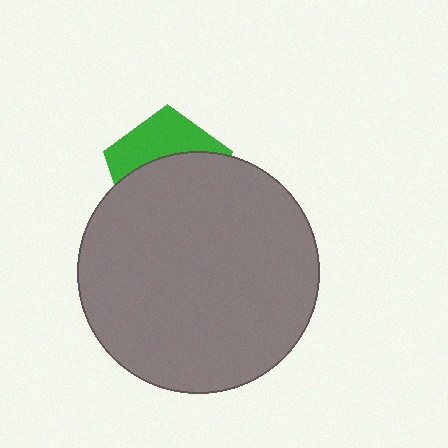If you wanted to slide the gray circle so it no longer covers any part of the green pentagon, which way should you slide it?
Slide it down — that is the most direct way to separate the two shapes.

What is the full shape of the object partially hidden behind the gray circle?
The partially hidden object is a green pentagon.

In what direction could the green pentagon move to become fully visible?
The green pentagon could move up. That would shift it out from behind the gray circle entirely.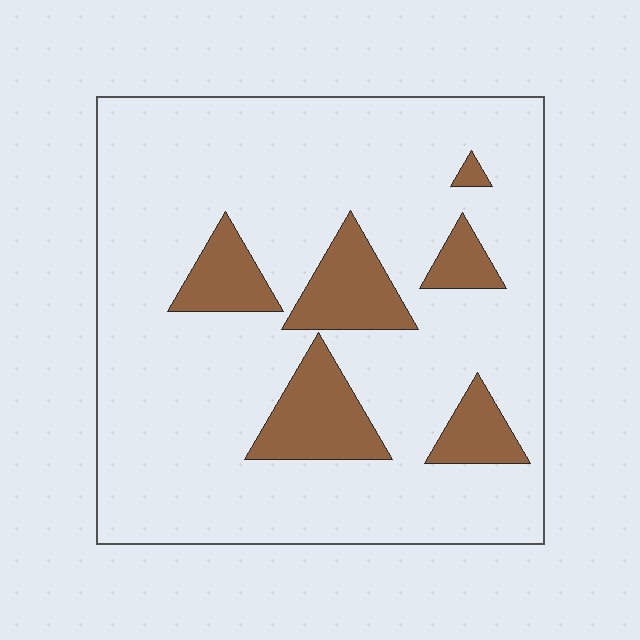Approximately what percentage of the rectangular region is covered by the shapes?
Approximately 15%.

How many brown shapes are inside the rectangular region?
6.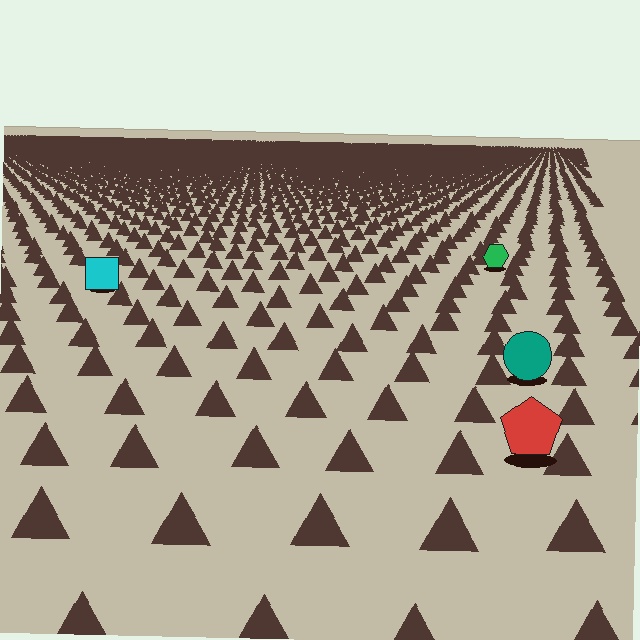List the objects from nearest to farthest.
From nearest to farthest: the red pentagon, the teal circle, the cyan square, the green hexagon.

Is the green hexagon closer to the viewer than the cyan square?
No. The cyan square is closer — you can tell from the texture gradient: the ground texture is coarser near it.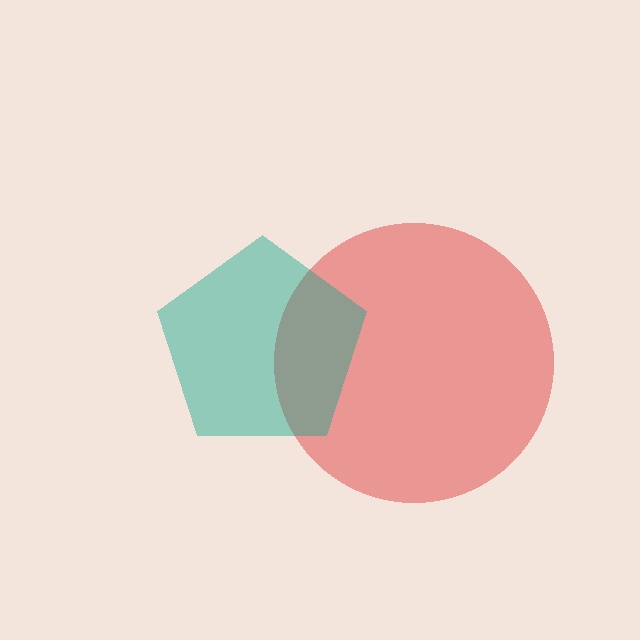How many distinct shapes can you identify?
There are 2 distinct shapes: a red circle, a teal pentagon.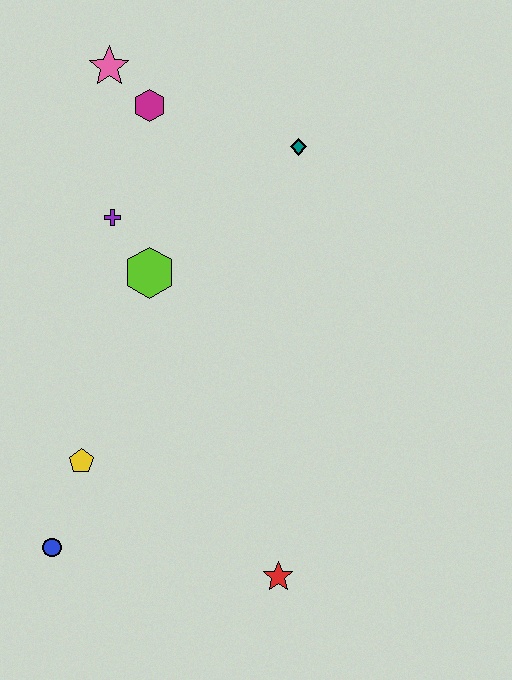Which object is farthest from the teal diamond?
The blue circle is farthest from the teal diamond.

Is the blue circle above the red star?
Yes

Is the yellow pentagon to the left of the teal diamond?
Yes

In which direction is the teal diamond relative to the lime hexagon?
The teal diamond is to the right of the lime hexagon.